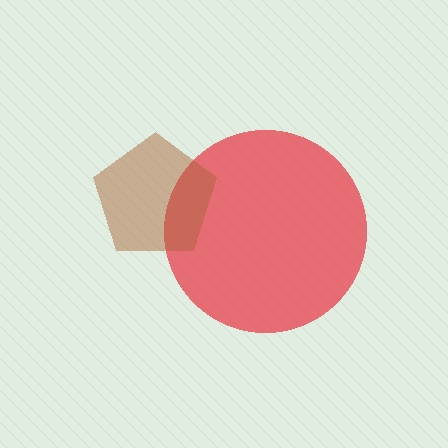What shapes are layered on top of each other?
The layered shapes are: a red circle, a brown pentagon.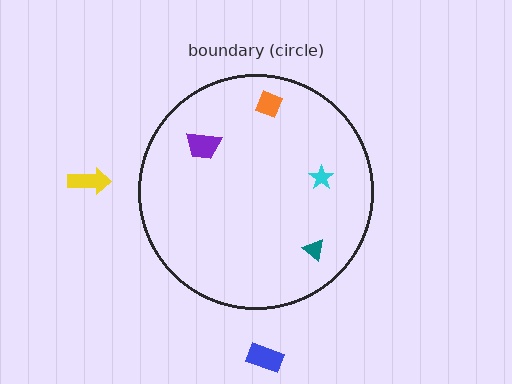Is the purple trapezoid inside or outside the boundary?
Inside.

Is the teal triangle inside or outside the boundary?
Inside.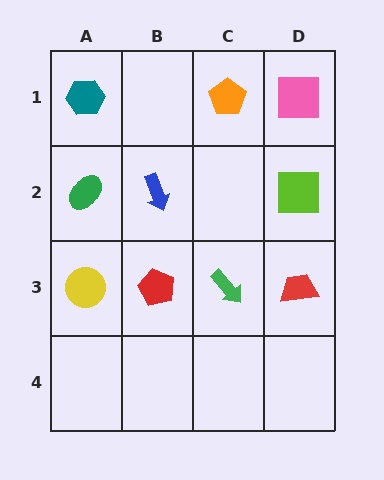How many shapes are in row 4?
0 shapes.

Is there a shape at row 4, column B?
No, that cell is empty.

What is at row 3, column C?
A green arrow.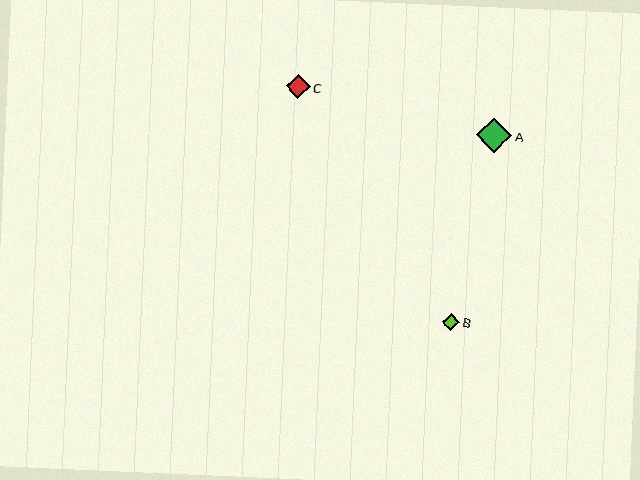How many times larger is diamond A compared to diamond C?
Diamond A is approximately 1.5 times the size of diamond C.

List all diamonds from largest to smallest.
From largest to smallest: A, C, B.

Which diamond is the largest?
Diamond A is the largest with a size of approximately 35 pixels.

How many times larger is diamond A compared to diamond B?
Diamond A is approximately 2.0 times the size of diamond B.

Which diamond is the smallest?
Diamond B is the smallest with a size of approximately 17 pixels.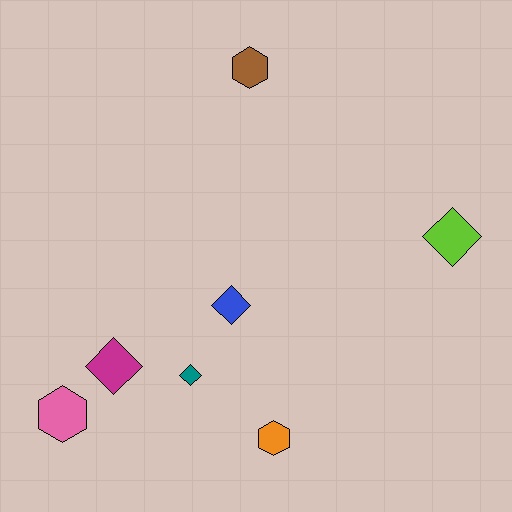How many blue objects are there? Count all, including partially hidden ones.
There is 1 blue object.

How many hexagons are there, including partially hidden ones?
There are 3 hexagons.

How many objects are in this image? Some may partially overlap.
There are 7 objects.